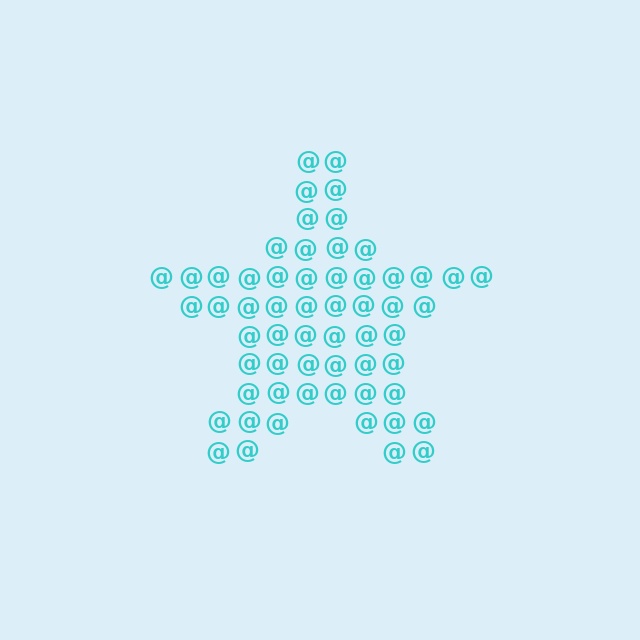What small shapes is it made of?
It is made of small at signs.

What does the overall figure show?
The overall figure shows a star.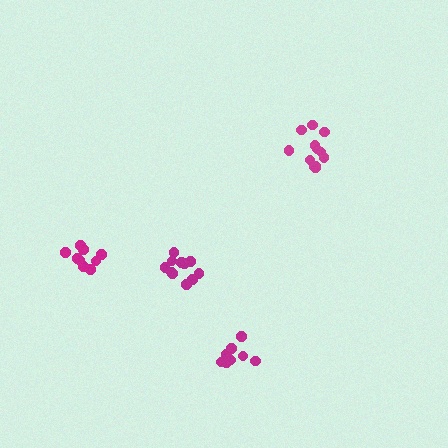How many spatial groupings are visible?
There are 4 spatial groupings.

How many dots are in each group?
Group 1: 9 dots, Group 2: 8 dots, Group 3: 11 dots, Group 4: 12 dots (40 total).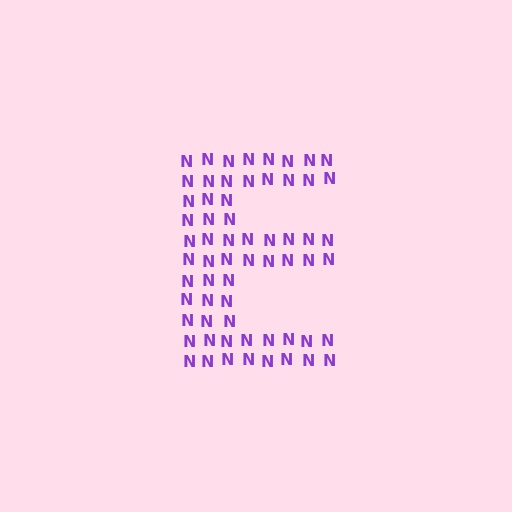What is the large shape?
The large shape is the letter E.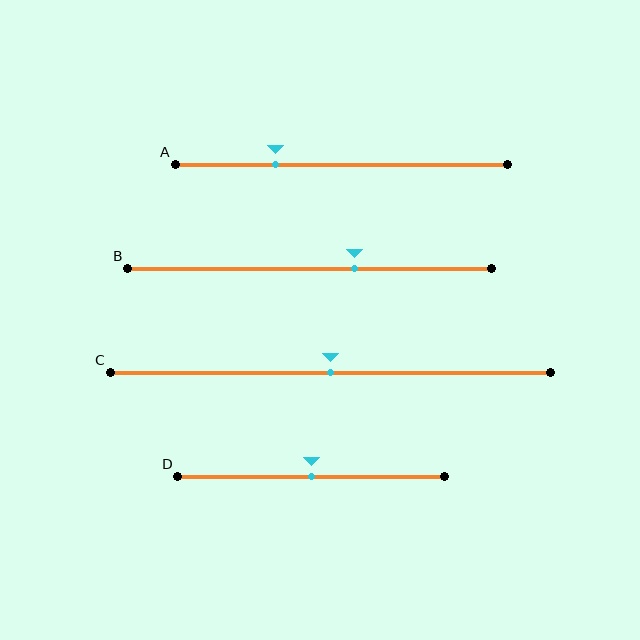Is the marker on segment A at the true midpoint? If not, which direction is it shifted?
No, the marker on segment A is shifted to the left by about 20% of the segment length.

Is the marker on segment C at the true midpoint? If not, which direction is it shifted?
Yes, the marker on segment C is at the true midpoint.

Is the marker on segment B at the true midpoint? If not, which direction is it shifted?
No, the marker on segment B is shifted to the right by about 12% of the segment length.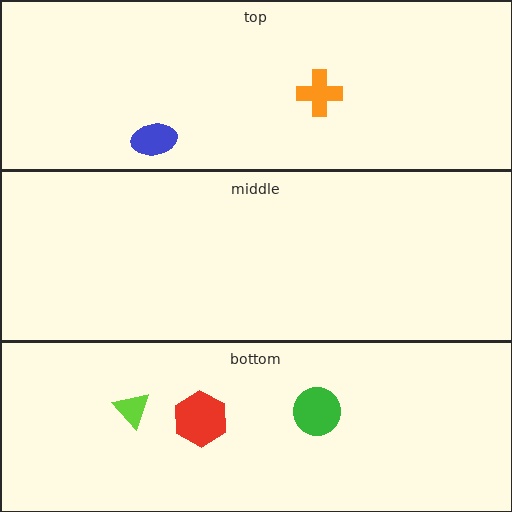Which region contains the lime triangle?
The bottom region.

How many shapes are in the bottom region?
3.